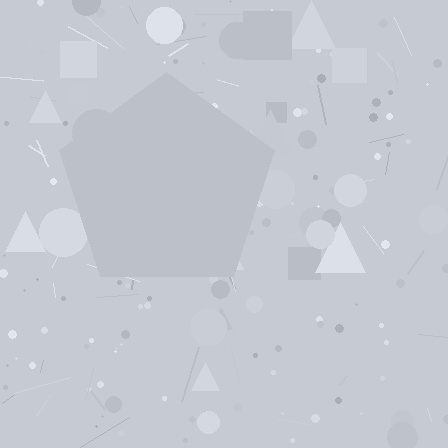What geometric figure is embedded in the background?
A pentagon is embedded in the background.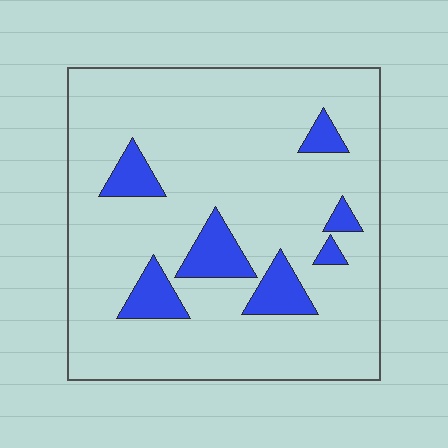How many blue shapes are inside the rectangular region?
7.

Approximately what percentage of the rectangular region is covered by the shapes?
Approximately 15%.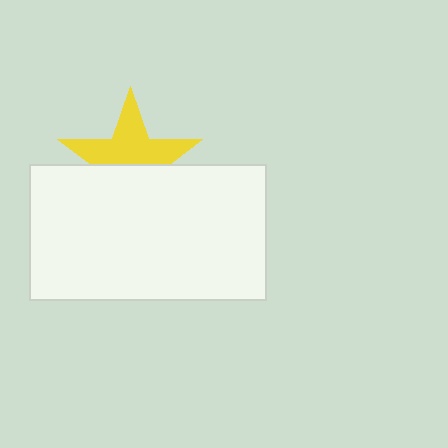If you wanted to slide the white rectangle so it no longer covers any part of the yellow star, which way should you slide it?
Slide it down — that is the most direct way to separate the two shapes.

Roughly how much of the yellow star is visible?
About half of it is visible (roughly 54%).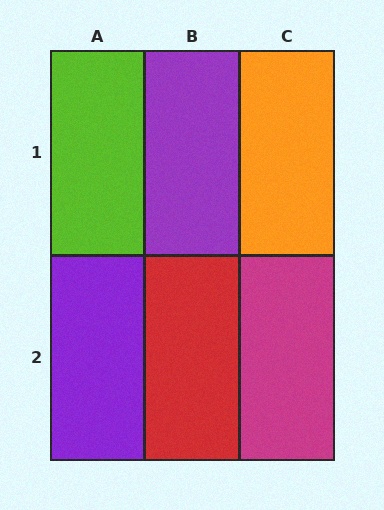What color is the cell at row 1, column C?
Orange.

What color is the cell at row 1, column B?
Purple.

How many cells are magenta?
1 cell is magenta.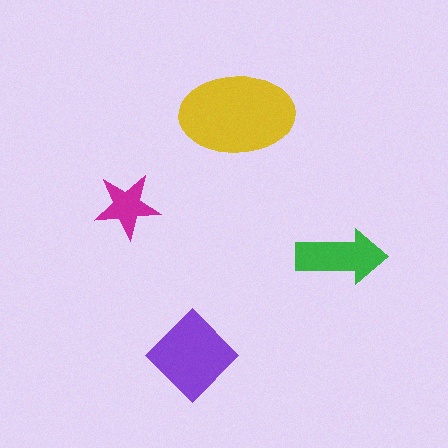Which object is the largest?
The yellow ellipse.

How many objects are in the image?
There are 4 objects in the image.